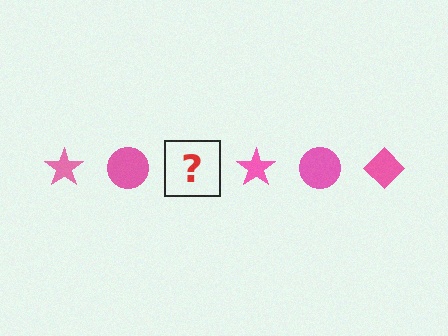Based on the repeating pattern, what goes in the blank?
The blank should be a pink diamond.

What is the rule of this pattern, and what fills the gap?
The rule is that the pattern cycles through star, circle, diamond shapes in pink. The gap should be filled with a pink diamond.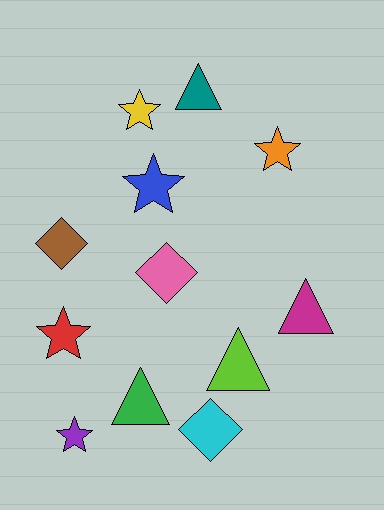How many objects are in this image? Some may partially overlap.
There are 12 objects.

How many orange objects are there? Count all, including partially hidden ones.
There is 1 orange object.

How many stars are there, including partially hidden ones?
There are 5 stars.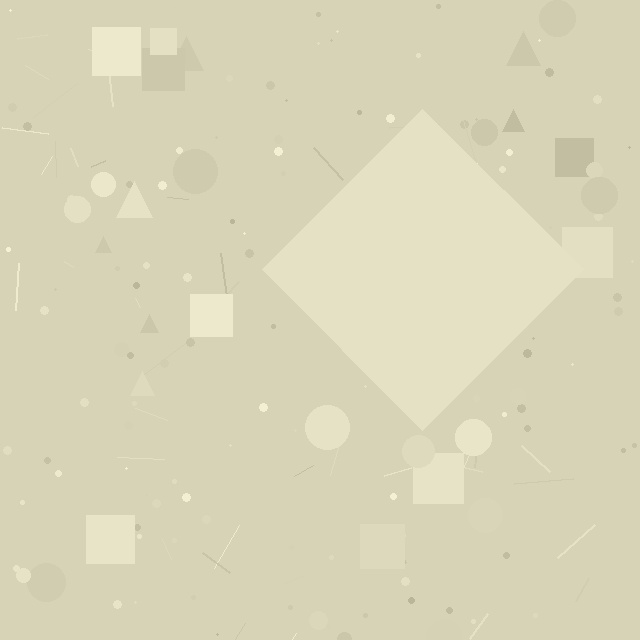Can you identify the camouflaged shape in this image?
The camouflaged shape is a diamond.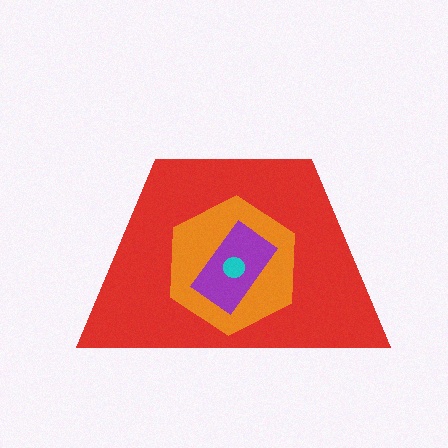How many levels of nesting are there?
4.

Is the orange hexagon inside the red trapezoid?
Yes.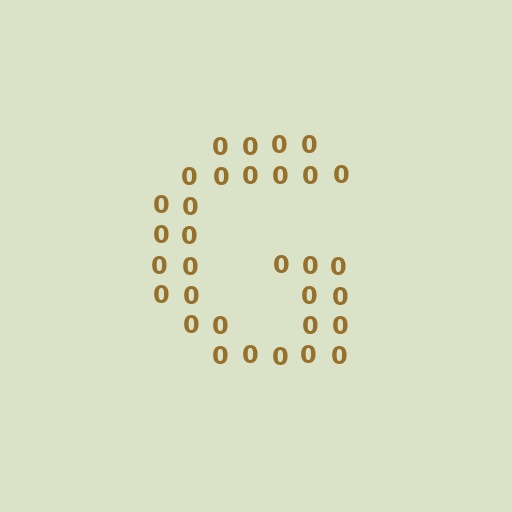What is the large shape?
The large shape is the letter G.